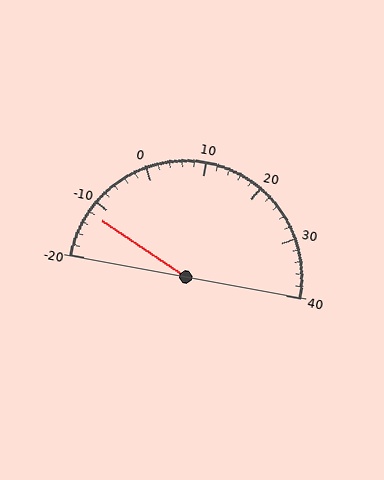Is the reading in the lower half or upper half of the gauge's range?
The reading is in the lower half of the range (-20 to 40).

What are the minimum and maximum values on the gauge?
The gauge ranges from -20 to 40.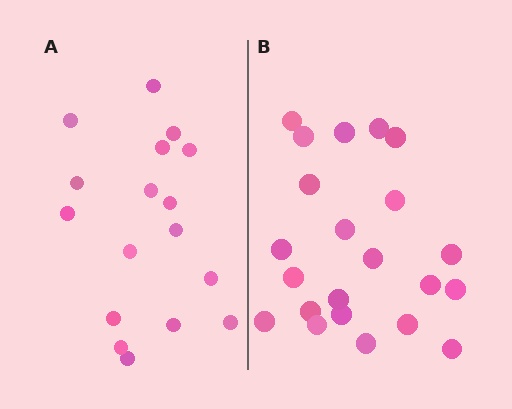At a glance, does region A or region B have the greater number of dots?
Region B (the right region) has more dots.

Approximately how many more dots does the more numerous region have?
Region B has about 5 more dots than region A.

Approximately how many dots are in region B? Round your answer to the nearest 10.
About 20 dots. (The exact count is 22, which rounds to 20.)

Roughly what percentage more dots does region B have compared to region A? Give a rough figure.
About 30% more.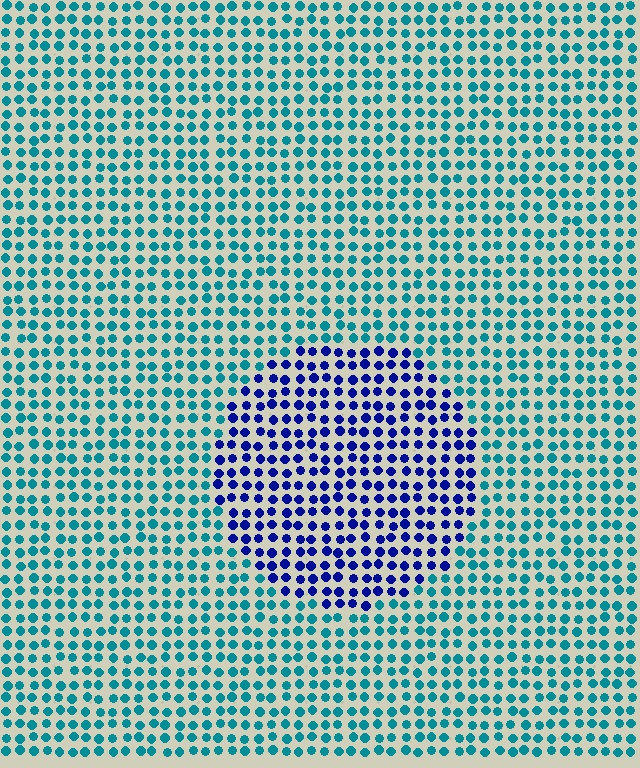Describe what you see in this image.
The image is filled with small teal elements in a uniform arrangement. A circle-shaped region is visible where the elements are tinted to a slightly different hue, forming a subtle color boundary.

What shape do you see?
I see a circle.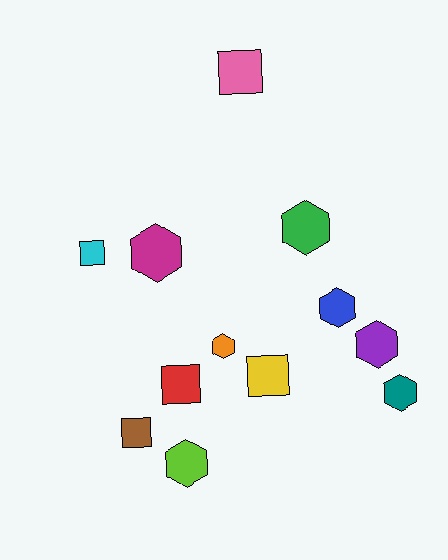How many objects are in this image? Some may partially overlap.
There are 12 objects.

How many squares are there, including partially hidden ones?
There are 5 squares.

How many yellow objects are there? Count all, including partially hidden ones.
There is 1 yellow object.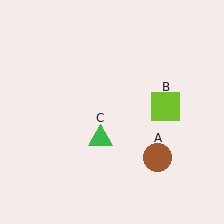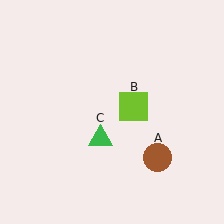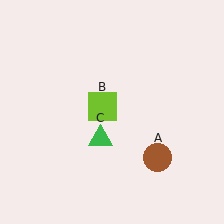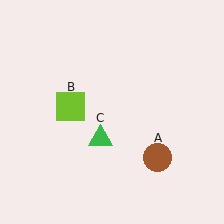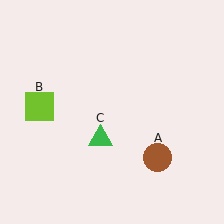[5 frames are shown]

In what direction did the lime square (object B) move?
The lime square (object B) moved left.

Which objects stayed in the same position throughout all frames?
Brown circle (object A) and green triangle (object C) remained stationary.